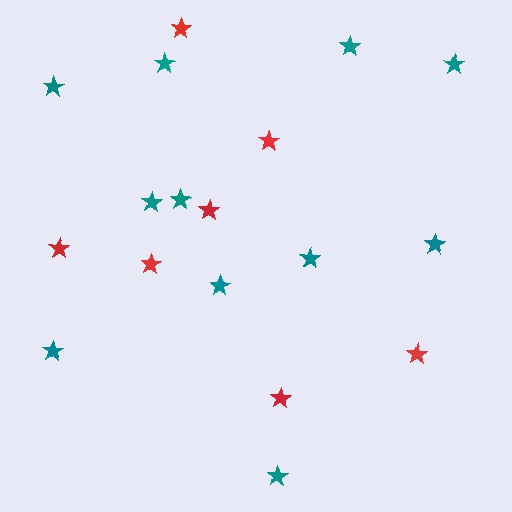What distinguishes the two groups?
There are 2 groups: one group of red stars (7) and one group of teal stars (11).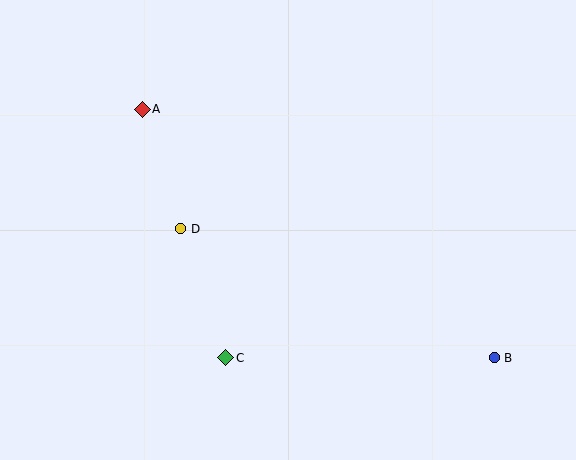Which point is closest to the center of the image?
Point D at (181, 229) is closest to the center.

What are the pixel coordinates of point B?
Point B is at (494, 358).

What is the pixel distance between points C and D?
The distance between C and D is 137 pixels.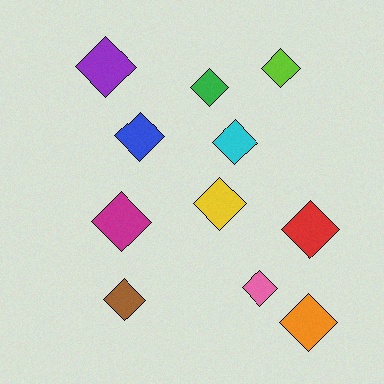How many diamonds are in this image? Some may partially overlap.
There are 11 diamonds.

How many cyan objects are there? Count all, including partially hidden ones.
There is 1 cyan object.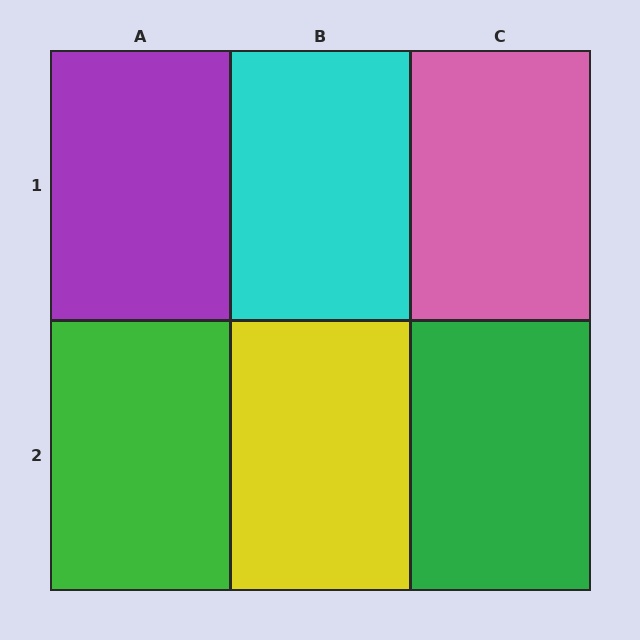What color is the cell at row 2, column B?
Yellow.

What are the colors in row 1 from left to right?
Purple, cyan, pink.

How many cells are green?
2 cells are green.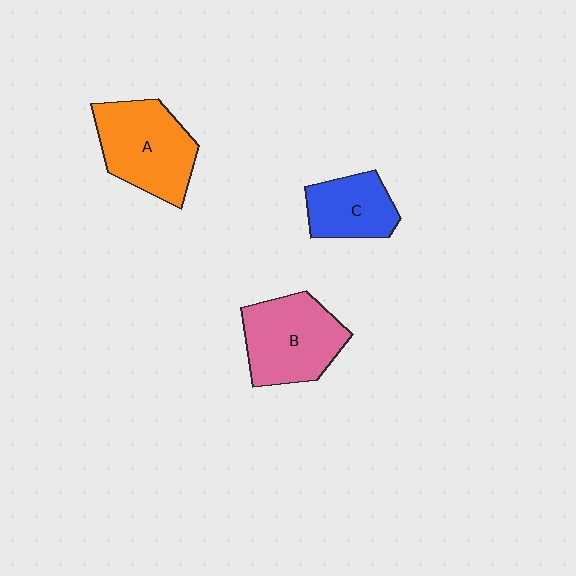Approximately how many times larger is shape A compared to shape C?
Approximately 1.5 times.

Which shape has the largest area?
Shape A (orange).